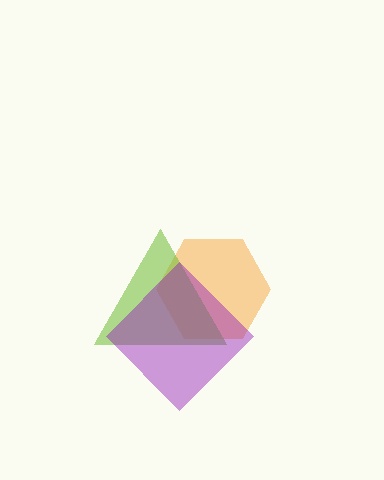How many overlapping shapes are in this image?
There are 3 overlapping shapes in the image.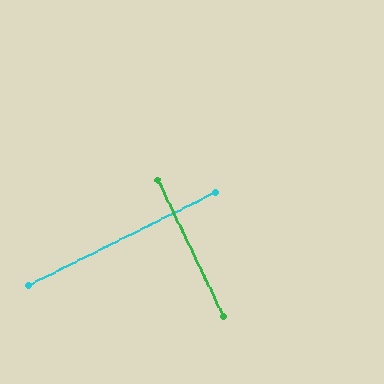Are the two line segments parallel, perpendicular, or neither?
Perpendicular — they meet at approximately 90°.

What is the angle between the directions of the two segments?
Approximately 90 degrees.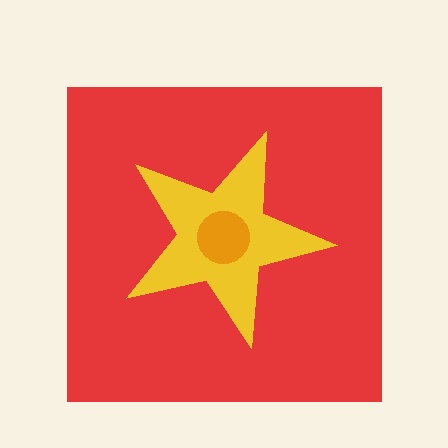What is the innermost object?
The orange circle.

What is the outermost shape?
The red square.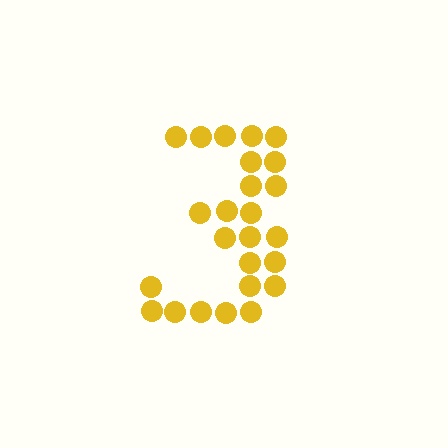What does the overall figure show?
The overall figure shows the digit 3.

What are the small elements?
The small elements are circles.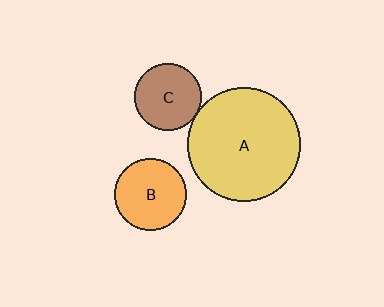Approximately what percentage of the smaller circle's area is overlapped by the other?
Approximately 5%.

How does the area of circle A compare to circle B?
Approximately 2.5 times.